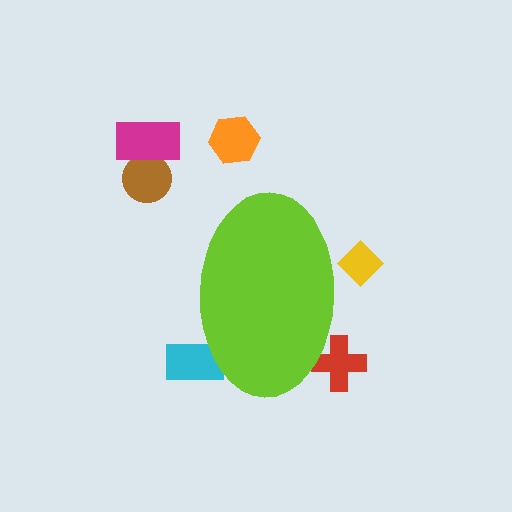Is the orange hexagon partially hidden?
No, the orange hexagon is fully visible.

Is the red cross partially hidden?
Yes, the red cross is partially hidden behind the lime ellipse.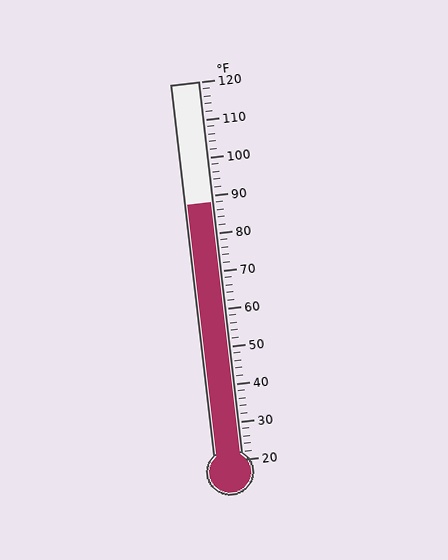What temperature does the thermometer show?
The thermometer shows approximately 88°F.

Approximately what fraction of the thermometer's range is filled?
The thermometer is filled to approximately 70% of its range.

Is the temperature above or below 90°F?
The temperature is below 90°F.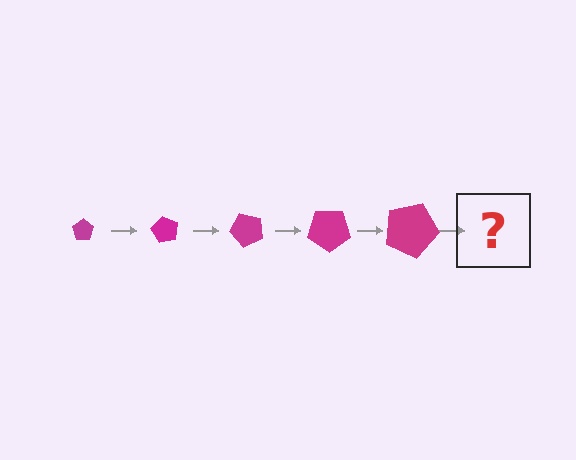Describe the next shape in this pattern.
It should be a pentagon, larger than the previous one and rotated 300 degrees from the start.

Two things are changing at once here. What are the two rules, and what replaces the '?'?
The two rules are that the pentagon grows larger each step and it rotates 60 degrees each step. The '?' should be a pentagon, larger than the previous one and rotated 300 degrees from the start.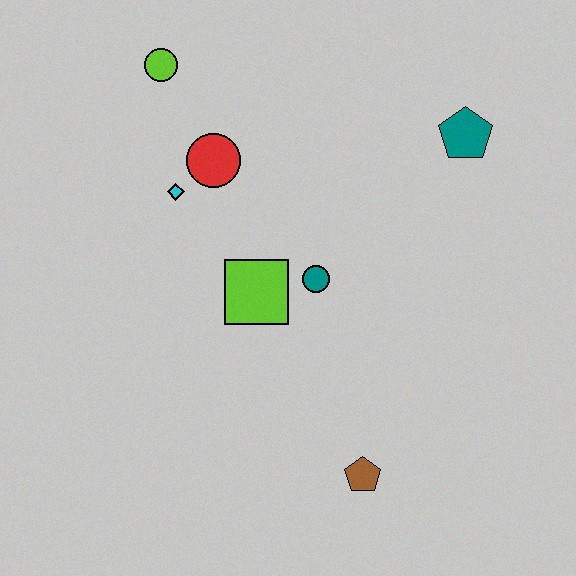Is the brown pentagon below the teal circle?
Yes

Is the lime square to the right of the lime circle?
Yes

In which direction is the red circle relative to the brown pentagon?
The red circle is above the brown pentagon.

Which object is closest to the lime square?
The teal circle is closest to the lime square.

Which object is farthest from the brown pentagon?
The lime circle is farthest from the brown pentagon.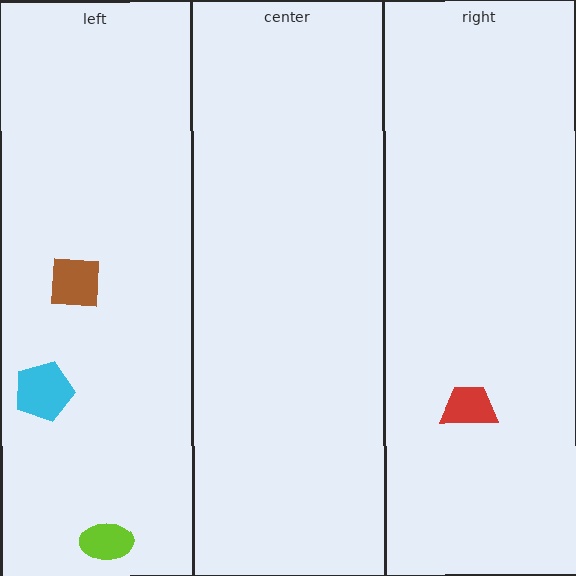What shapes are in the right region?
The red trapezoid.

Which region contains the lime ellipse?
The left region.